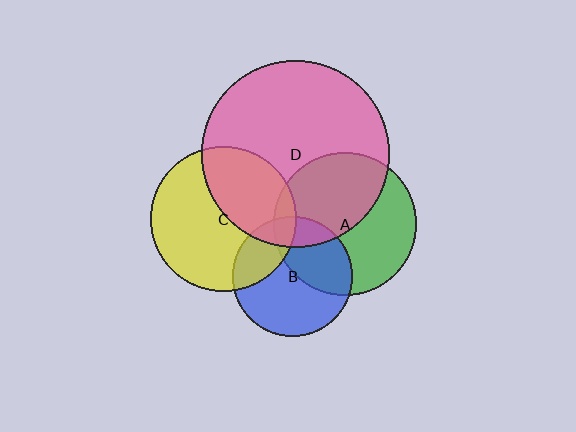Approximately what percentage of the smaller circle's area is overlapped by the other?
Approximately 25%.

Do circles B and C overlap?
Yes.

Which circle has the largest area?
Circle D (pink).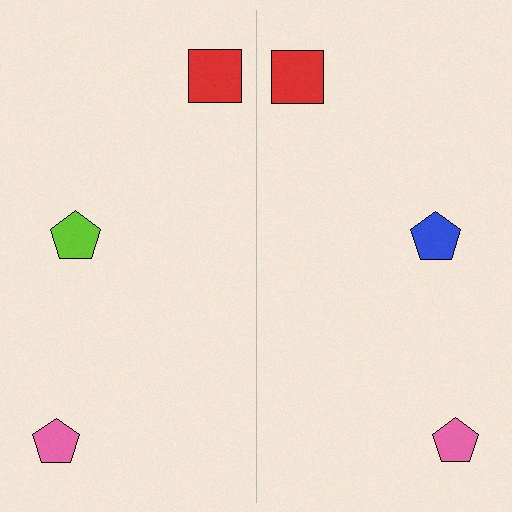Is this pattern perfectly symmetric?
No, the pattern is not perfectly symmetric. The blue pentagon on the right side breaks the symmetry — its mirror counterpart is lime.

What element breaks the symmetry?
The blue pentagon on the right side breaks the symmetry — its mirror counterpart is lime.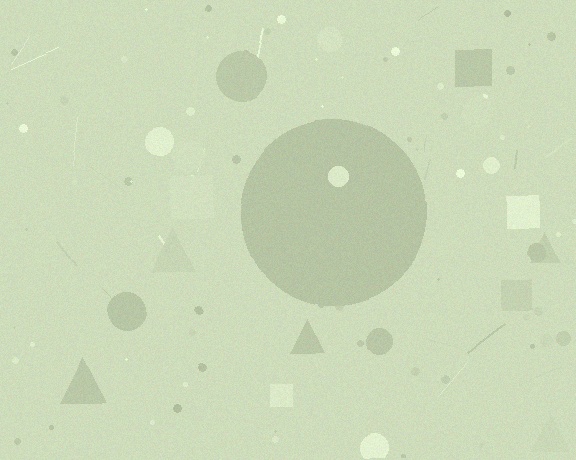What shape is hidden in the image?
A circle is hidden in the image.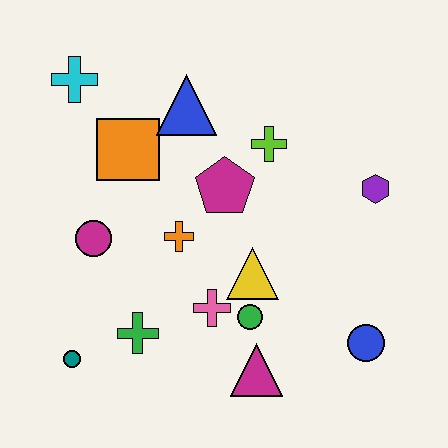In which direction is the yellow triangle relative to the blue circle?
The yellow triangle is to the left of the blue circle.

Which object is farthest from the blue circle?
The cyan cross is farthest from the blue circle.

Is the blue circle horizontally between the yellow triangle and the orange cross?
No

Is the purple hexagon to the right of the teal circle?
Yes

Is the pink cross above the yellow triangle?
No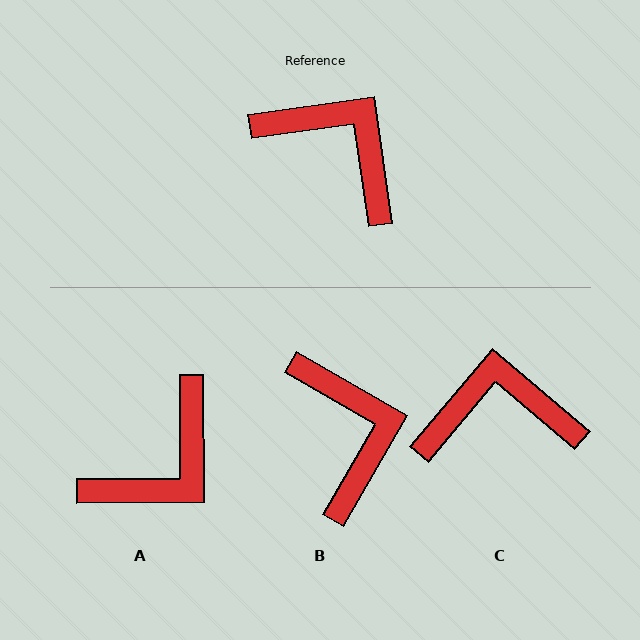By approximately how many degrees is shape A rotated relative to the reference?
Approximately 97 degrees clockwise.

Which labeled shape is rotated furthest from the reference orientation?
A, about 97 degrees away.